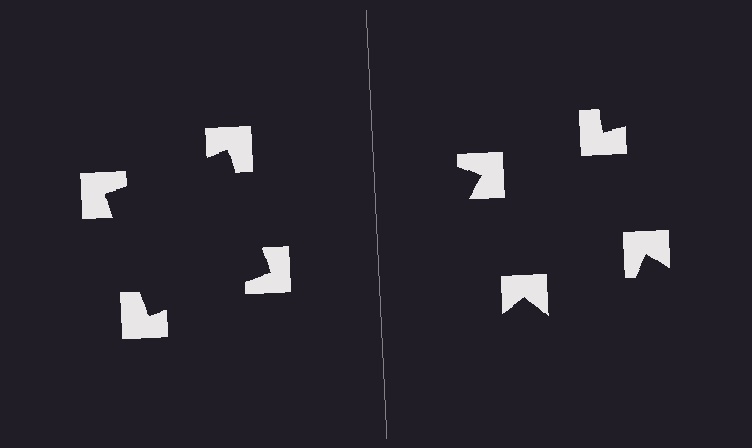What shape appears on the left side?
An illusory square.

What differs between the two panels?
The notched squares are positioned identically on both sides; only the wedge orientations differ. On the left they align to a square; on the right they are misaligned.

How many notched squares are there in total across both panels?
8 — 4 on each side.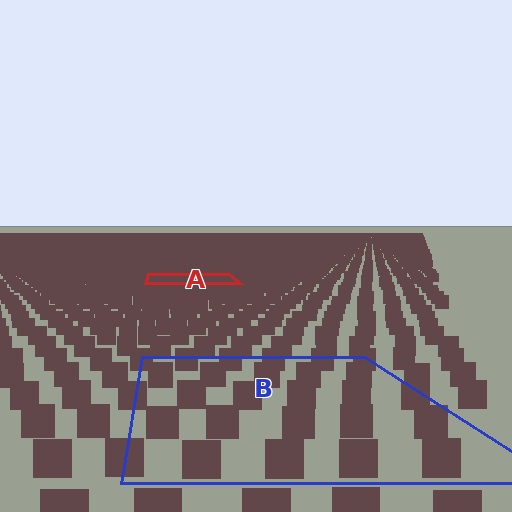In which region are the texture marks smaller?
The texture marks are smaller in region A, because it is farther away.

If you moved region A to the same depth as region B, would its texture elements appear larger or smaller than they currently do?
They would appear larger. At a closer depth, the same texture elements are projected at a bigger on-screen size.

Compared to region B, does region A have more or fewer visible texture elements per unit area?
Region A has more texture elements per unit area — they are packed more densely because it is farther away.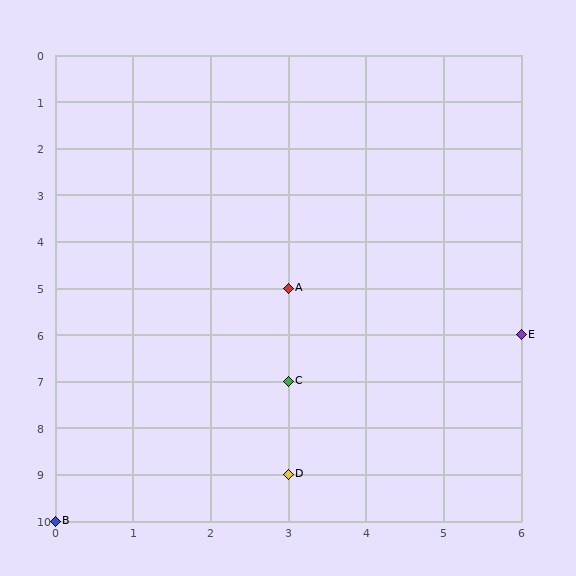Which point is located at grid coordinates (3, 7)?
Point C is at (3, 7).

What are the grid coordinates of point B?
Point B is at grid coordinates (0, 10).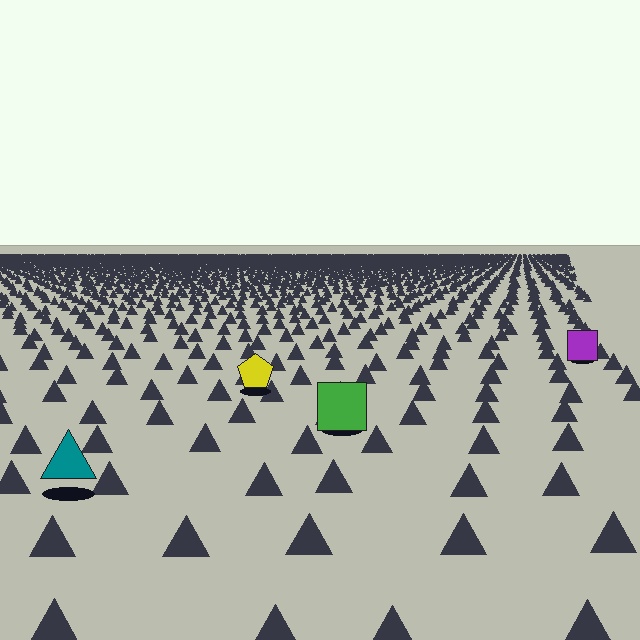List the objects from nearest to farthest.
From nearest to farthest: the teal triangle, the green square, the yellow pentagon, the purple square.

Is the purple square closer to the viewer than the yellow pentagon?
No. The yellow pentagon is closer — you can tell from the texture gradient: the ground texture is coarser near it.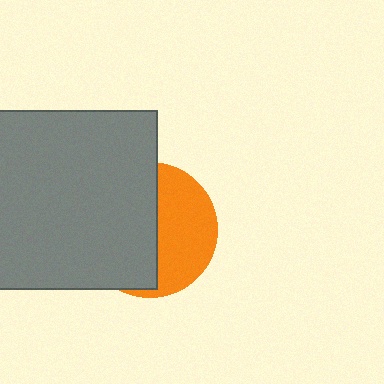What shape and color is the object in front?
The object in front is a gray rectangle.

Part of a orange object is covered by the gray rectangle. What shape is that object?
It is a circle.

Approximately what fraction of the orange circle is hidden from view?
Roughly 55% of the orange circle is hidden behind the gray rectangle.